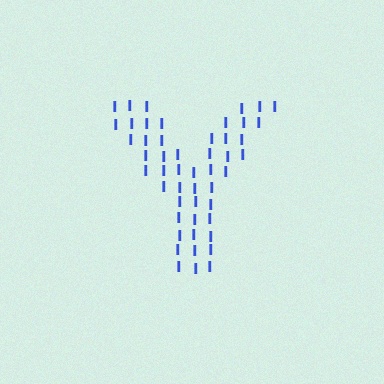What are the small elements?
The small elements are letter I's.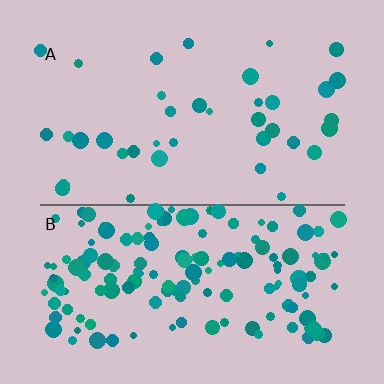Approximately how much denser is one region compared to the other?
Approximately 3.8× — region B over region A.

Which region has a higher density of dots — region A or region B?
B (the bottom).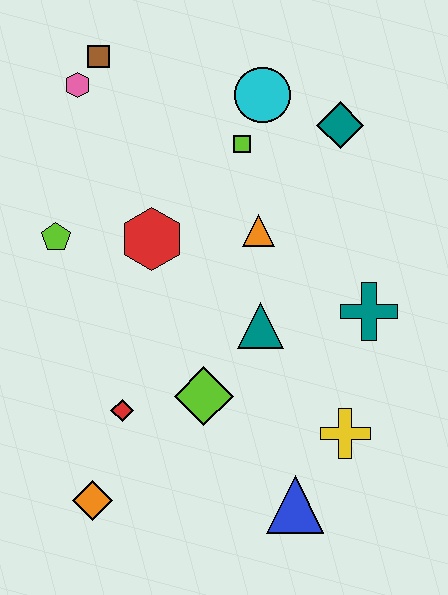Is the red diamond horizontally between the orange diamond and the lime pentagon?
No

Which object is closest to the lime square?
The cyan circle is closest to the lime square.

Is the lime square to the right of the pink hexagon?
Yes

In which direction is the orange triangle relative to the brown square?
The orange triangle is below the brown square.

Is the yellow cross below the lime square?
Yes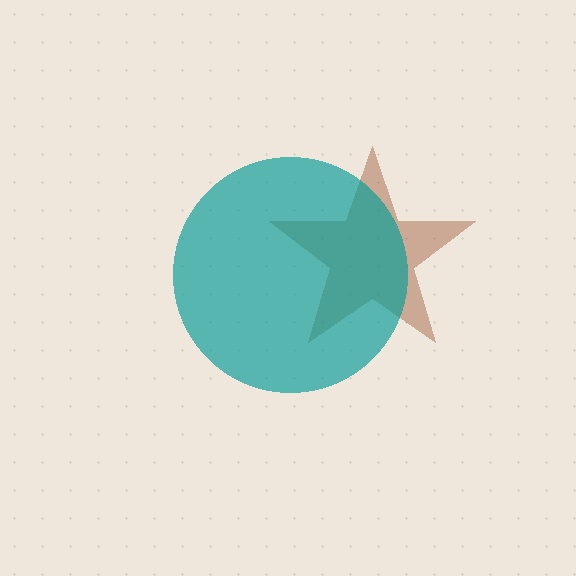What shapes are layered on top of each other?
The layered shapes are: a brown star, a teal circle.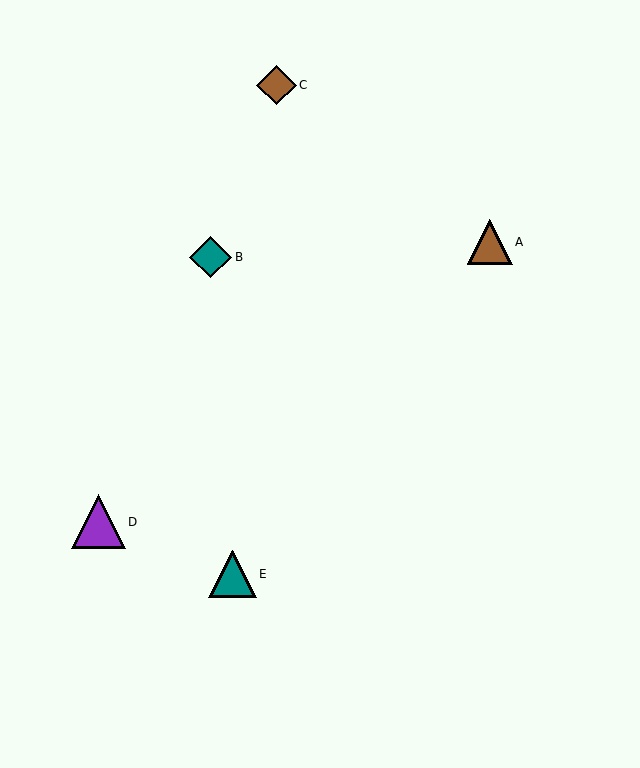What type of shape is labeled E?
Shape E is a teal triangle.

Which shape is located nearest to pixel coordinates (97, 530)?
The purple triangle (labeled D) at (99, 522) is nearest to that location.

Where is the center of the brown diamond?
The center of the brown diamond is at (277, 85).